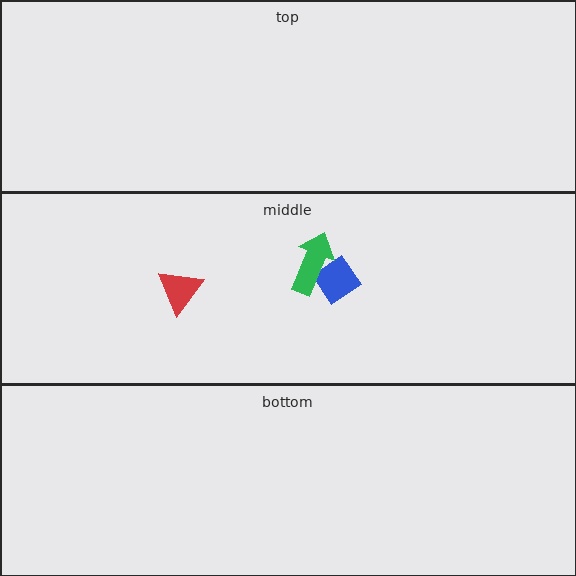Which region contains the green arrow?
The middle region.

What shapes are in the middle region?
The blue diamond, the red triangle, the green arrow.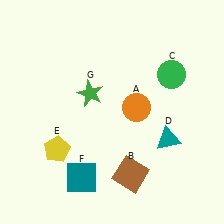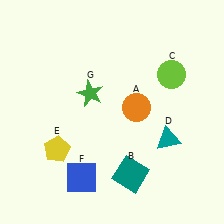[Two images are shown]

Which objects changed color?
B changed from brown to teal. C changed from green to lime. F changed from teal to blue.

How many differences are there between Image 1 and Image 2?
There are 3 differences between the two images.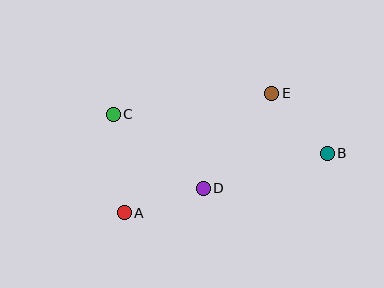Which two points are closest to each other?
Points B and E are closest to each other.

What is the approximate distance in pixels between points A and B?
The distance between A and B is approximately 211 pixels.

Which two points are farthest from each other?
Points B and C are farthest from each other.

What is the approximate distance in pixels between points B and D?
The distance between B and D is approximately 129 pixels.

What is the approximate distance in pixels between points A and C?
The distance between A and C is approximately 99 pixels.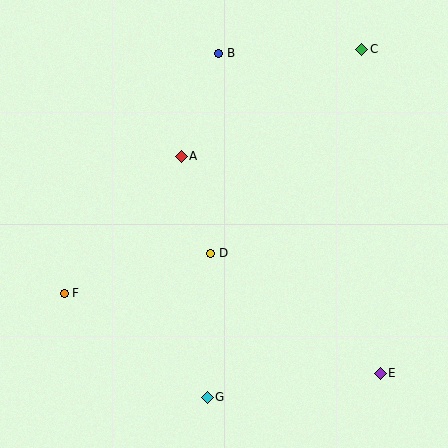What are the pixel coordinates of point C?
Point C is at (362, 49).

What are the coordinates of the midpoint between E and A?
The midpoint between E and A is at (281, 265).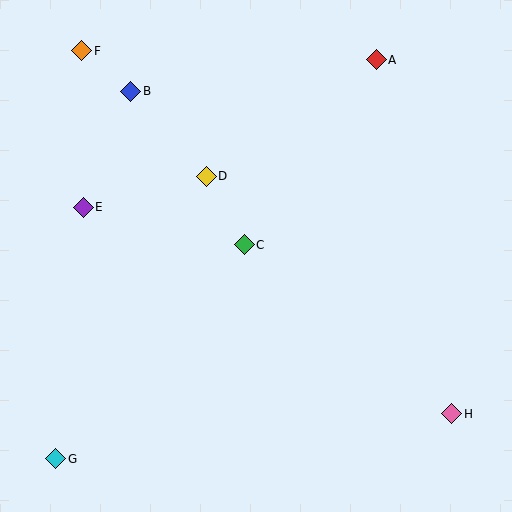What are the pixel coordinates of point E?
Point E is at (83, 207).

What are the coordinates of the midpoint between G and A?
The midpoint between G and A is at (216, 259).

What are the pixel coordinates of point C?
Point C is at (244, 245).